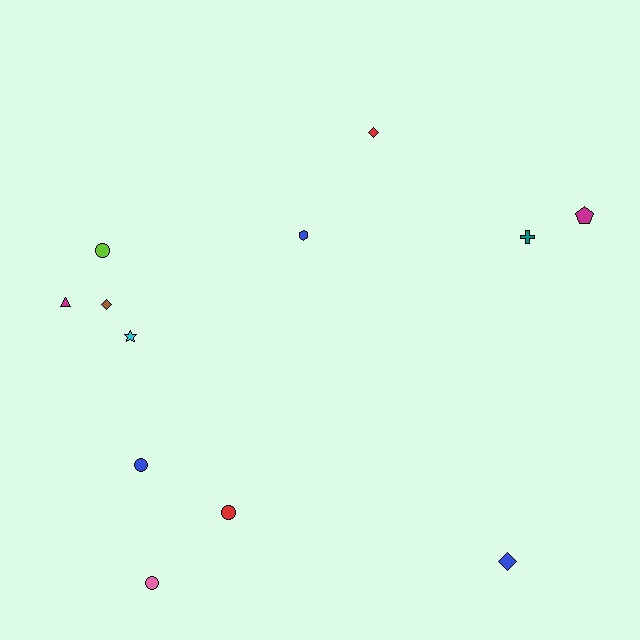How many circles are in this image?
There are 4 circles.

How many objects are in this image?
There are 12 objects.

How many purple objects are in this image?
There are no purple objects.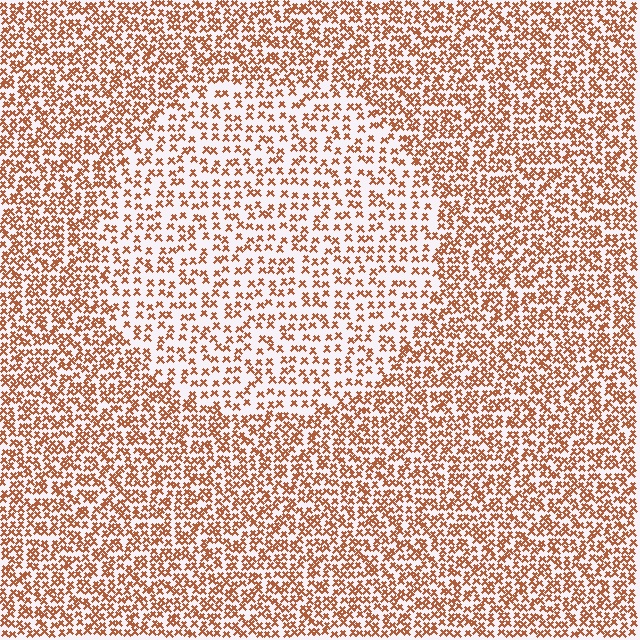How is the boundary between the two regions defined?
The boundary is defined by a change in element density (approximately 1.8x ratio). All elements are the same color, size, and shape.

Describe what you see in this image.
The image contains small brown elements arranged at two different densities. A circle-shaped region is visible where the elements are less densely packed than the surrounding area.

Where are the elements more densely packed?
The elements are more densely packed outside the circle boundary.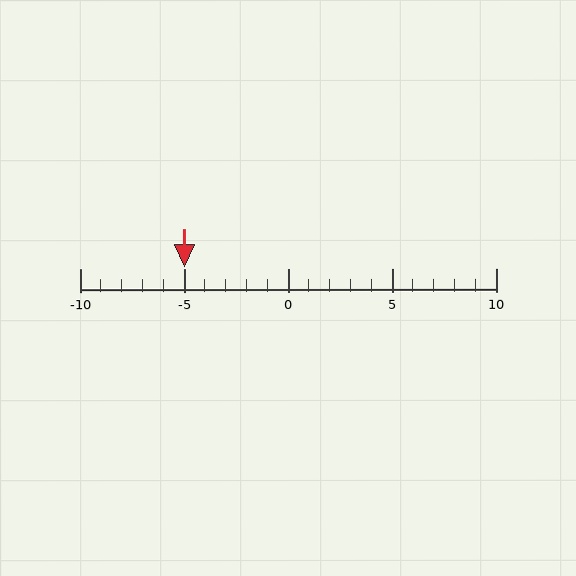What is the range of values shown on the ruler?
The ruler shows values from -10 to 10.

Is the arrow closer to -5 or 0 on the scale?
The arrow is closer to -5.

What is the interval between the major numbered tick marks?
The major tick marks are spaced 5 units apart.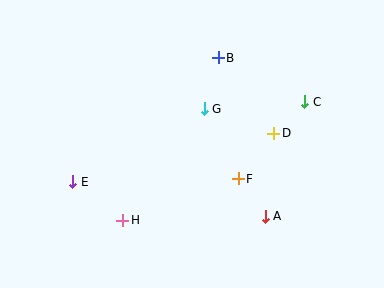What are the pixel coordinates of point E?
Point E is at (73, 182).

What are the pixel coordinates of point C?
Point C is at (305, 102).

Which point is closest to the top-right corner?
Point C is closest to the top-right corner.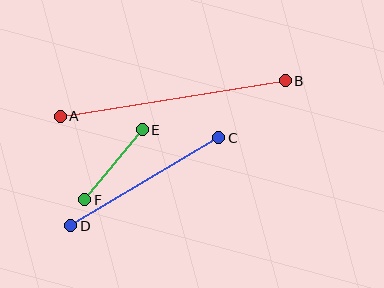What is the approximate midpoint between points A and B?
The midpoint is at approximately (173, 98) pixels.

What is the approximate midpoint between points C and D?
The midpoint is at approximately (145, 182) pixels.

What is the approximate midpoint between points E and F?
The midpoint is at approximately (113, 165) pixels.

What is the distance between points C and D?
The distance is approximately 172 pixels.